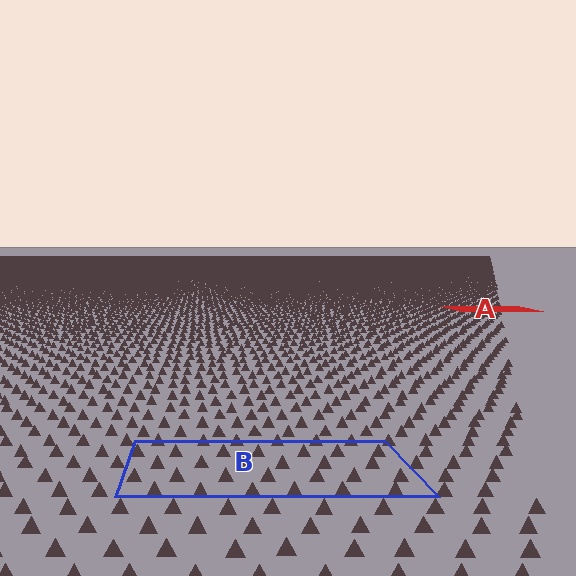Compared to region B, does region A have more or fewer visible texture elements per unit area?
Region A has more texture elements per unit area — they are packed more densely because it is farther away.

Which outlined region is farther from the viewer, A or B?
Region A is farther from the viewer — the texture elements inside it appear smaller and more densely packed.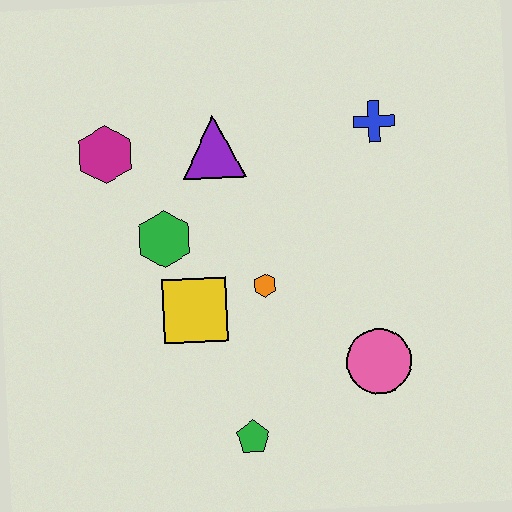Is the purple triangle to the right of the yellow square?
Yes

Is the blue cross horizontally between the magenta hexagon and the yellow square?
No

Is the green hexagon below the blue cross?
Yes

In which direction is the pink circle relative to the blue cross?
The pink circle is below the blue cross.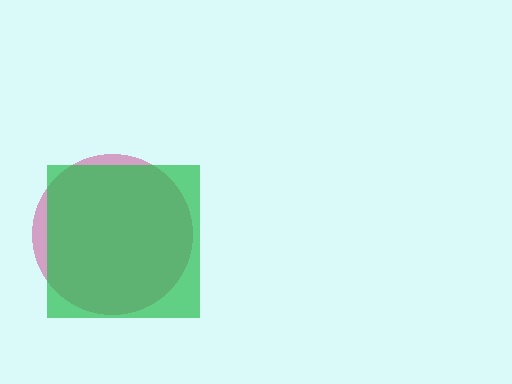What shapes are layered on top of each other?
The layered shapes are: a magenta circle, a green square.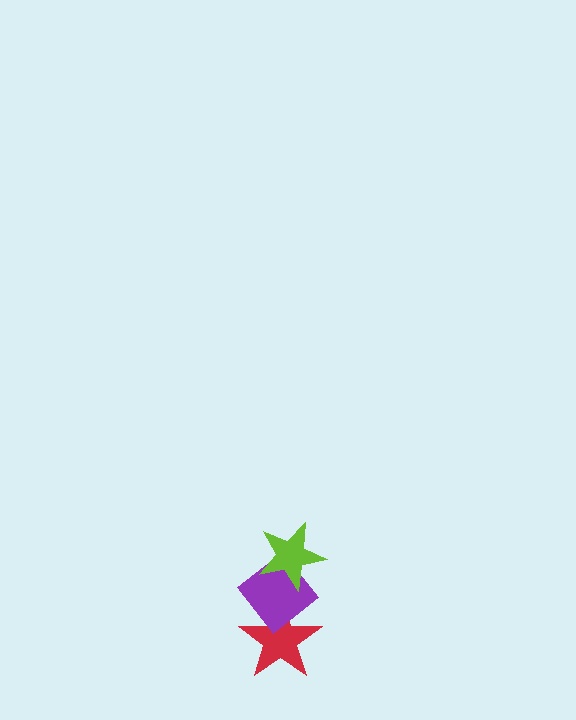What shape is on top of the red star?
The purple diamond is on top of the red star.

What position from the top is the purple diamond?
The purple diamond is 2nd from the top.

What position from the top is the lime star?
The lime star is 1st from the top.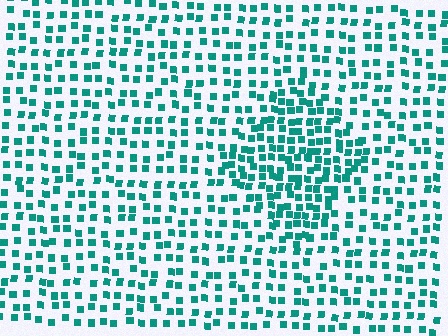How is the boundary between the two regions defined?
The boundary is defined by a change in element density (approximately 1.8x ratio). All elements are the same color, size, and shape.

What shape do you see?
I see a diamond.